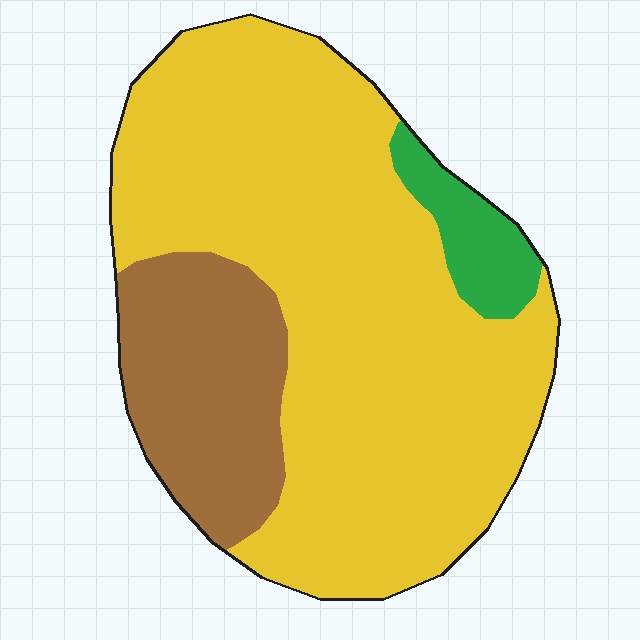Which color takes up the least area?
Green, at roughly 5%.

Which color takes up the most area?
Yellow, at roughly 75%.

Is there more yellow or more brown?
Yellow.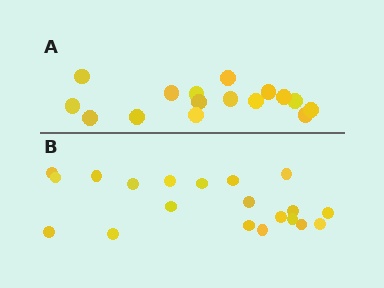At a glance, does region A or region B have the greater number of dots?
Region B (the bottom region) has more dots.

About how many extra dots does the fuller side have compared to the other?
Region B has about 4 more dots than region A.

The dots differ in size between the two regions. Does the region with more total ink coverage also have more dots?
No. Region A has more total ink coverage because its dots are larger, but region B actually contains more individual dots. Total area can be misleading — the number of items is what matters here.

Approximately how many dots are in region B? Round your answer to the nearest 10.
About 20 dots.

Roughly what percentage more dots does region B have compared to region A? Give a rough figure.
About 25% more.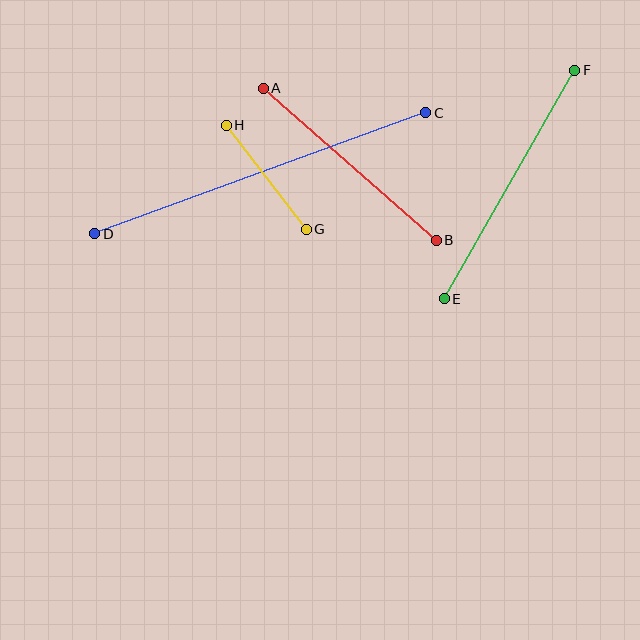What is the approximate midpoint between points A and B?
The midpoint is at approximately (350, 164) pixels.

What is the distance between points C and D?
The distance is approximately 353 pixels.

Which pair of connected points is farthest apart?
Points C and D are farthest apart.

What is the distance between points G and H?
The distance is approximately 132 pixels.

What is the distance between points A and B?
The distance is approximately 230 pixels.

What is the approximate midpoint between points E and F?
The midpoint is at approximately (510, 184) pixels.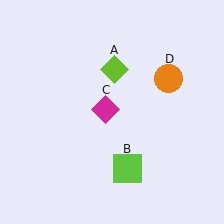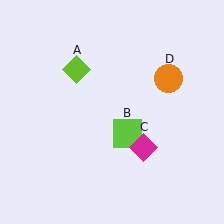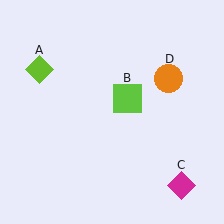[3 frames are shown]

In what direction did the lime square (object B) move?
The lime square (object B) moved up.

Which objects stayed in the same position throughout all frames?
Orange circle (object D) remained stationary.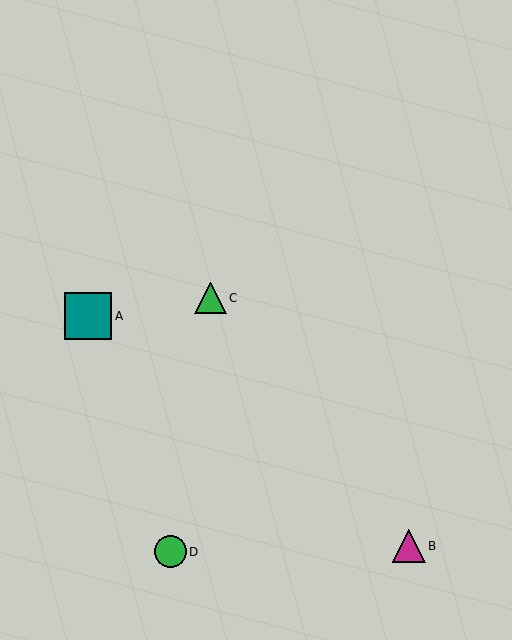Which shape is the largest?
The teal square (labeled A) is the largest.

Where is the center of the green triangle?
The center of the green triangle is at (210, 298).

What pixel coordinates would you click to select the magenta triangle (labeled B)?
Click at (409, 546) to select the magenta triangle B.